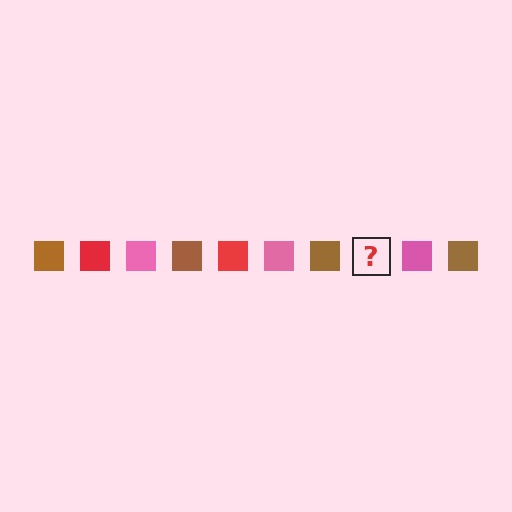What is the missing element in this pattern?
The missing element is a red square.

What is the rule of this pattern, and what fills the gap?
The rule is that the pattern cycles through brown, red, pink squares. The gap should be filled with a red square.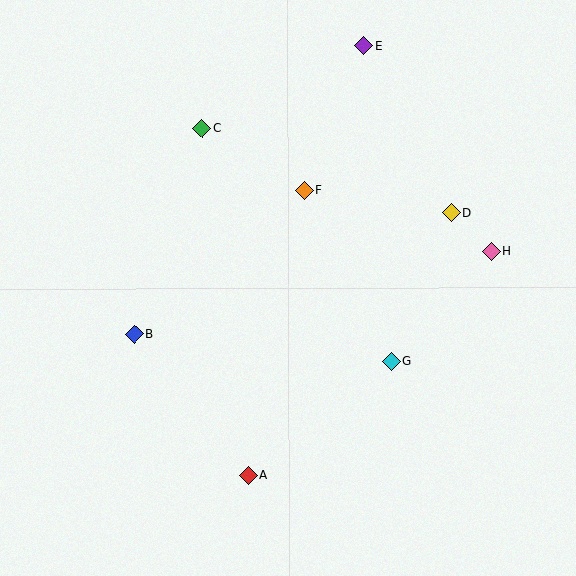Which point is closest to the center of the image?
Point F at (304, 190) is closest to the center.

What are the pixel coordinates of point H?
Point H is at (491, 252).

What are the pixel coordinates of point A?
Point A is at (248, 475).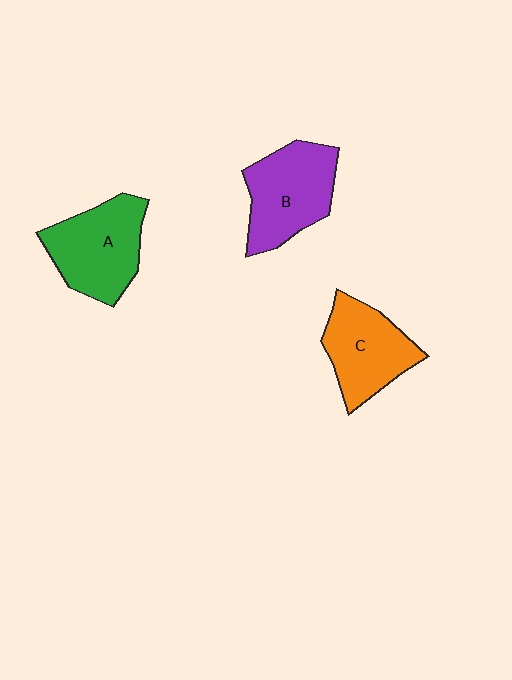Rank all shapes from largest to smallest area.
From largest to smallest: A (green), B (purple), C (orange).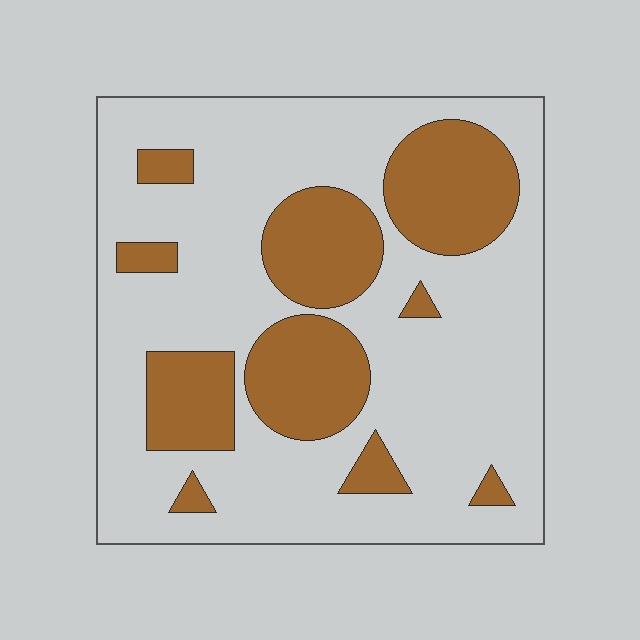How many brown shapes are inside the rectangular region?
10.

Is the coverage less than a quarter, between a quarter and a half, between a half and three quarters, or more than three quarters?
Between a quarter and a half.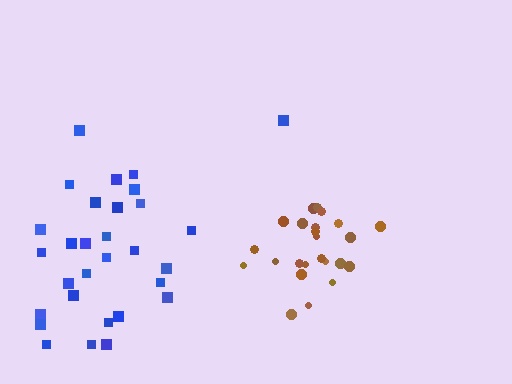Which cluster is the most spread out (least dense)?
Blue.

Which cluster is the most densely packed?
Brown.